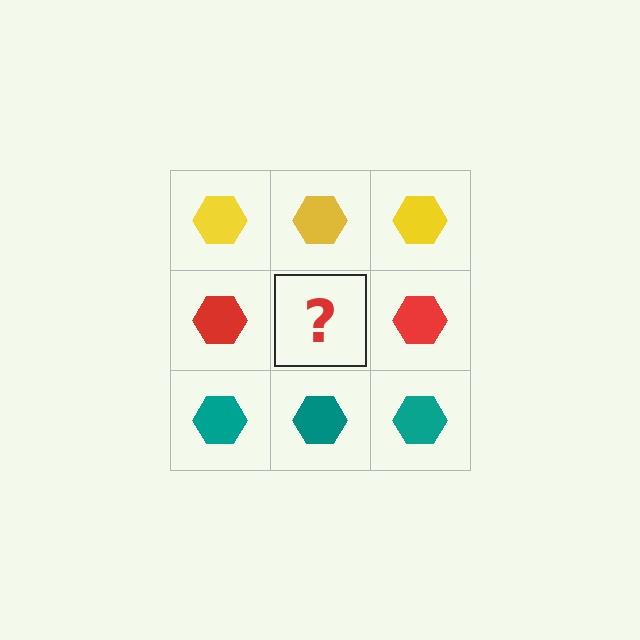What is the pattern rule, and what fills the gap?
The rule is that each row has a consistent color. The gap should be filled with a red hexagon.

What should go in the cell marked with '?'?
The missing cell should contain a red hexagon.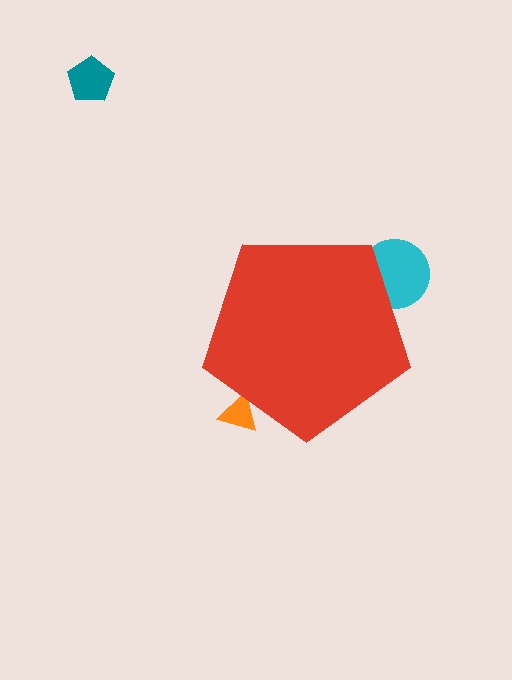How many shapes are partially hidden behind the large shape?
2 shapes are partially hidden.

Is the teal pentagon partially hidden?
No, the teal pentagon is fully visible.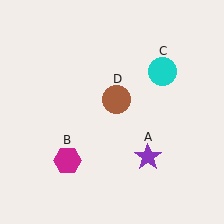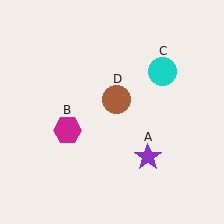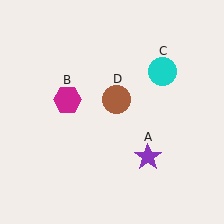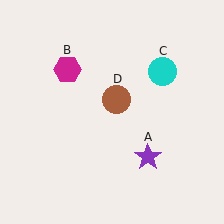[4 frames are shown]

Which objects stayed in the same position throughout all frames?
Purple star (object A) and cyan circle (object C) and brown circle (object D) remained stationary.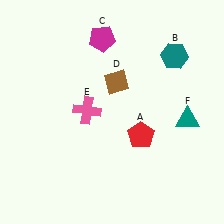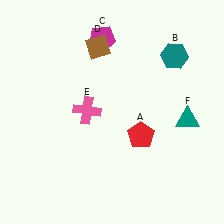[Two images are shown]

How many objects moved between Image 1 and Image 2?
1 object moved between the two images.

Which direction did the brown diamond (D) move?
The brown diamond (D) moved up.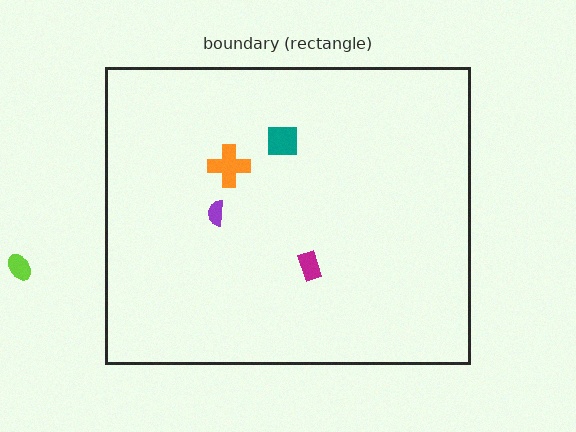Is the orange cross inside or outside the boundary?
Inside.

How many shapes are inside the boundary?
4 inside, 1 outside.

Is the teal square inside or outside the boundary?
Inside.